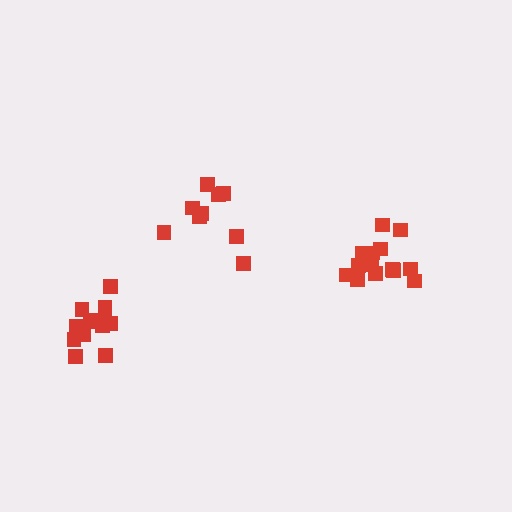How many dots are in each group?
Group 1: 14 dots, Group 2: 9 dots, Group 3: 14 dots (37 total).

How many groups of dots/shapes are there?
There are 3 groups.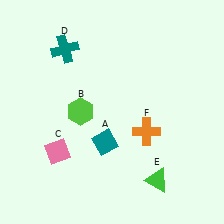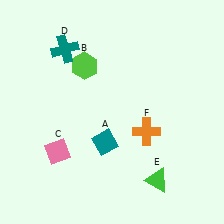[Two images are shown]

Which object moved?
The lime hexagon (B) moved up.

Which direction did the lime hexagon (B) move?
The lime hexagon (B) moved up.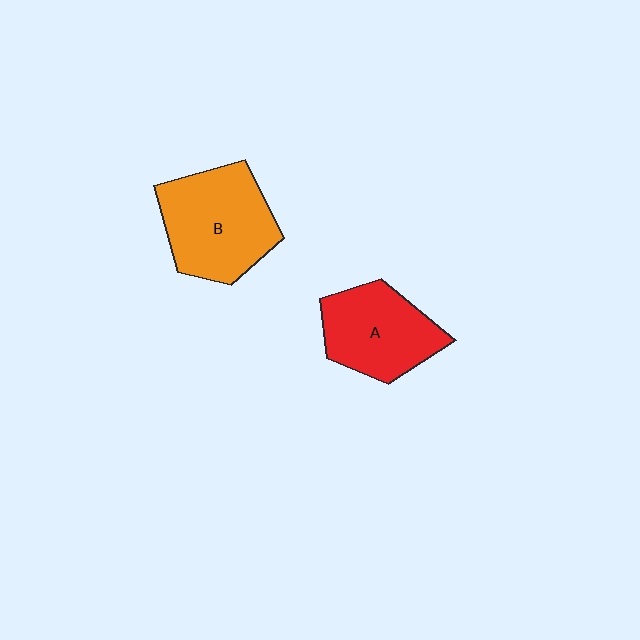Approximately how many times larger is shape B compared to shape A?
Approximately 1.2 times.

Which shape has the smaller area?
Shape A (red).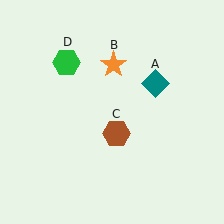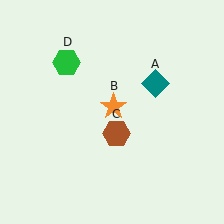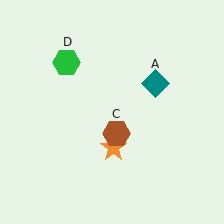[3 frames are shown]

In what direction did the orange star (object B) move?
The orange star (object B) moved down.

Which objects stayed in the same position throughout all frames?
Teal diamond (object A) and brown hexagon (object C) and green hexagon (object D) remained stationary.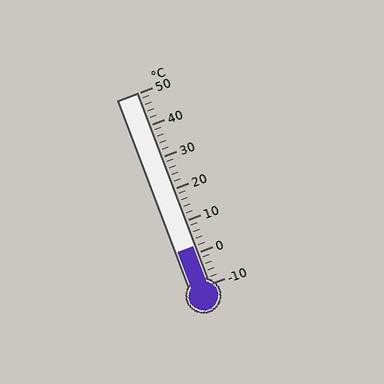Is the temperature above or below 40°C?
The temperature is below 40°C.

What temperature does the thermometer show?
The thermometer shows approximately 2°C.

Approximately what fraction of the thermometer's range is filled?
The thermometer is filled to approximately 20% of its range.